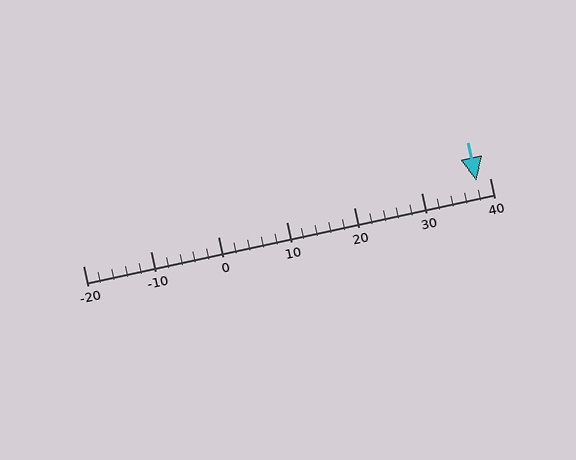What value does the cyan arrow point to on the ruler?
The cyan arrow points to approximately 38.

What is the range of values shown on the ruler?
The ruler shows values from -20 to 40.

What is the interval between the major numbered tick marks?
The major tick marks are spaced 10 units apart.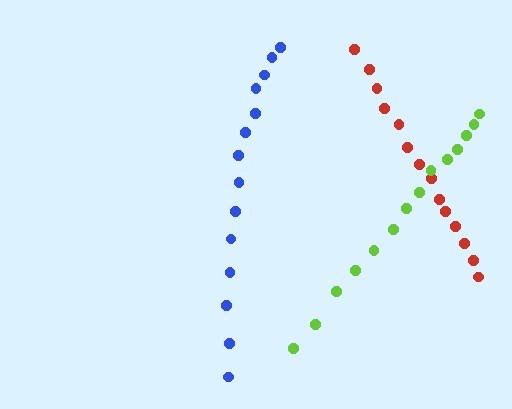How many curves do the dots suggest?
There are 3 distinct paths.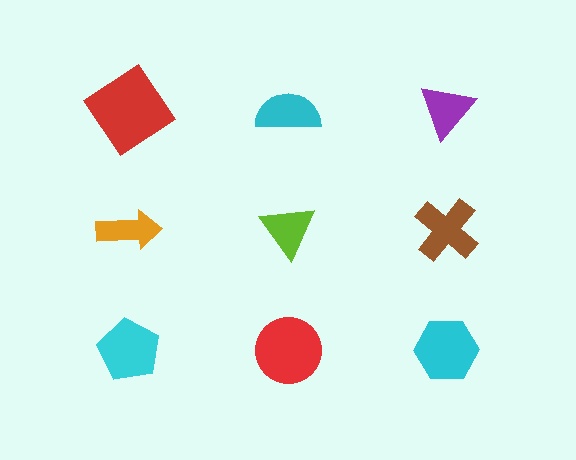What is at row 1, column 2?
A cyan semicircle.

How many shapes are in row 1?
3 shapes.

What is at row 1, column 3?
A purple triangle.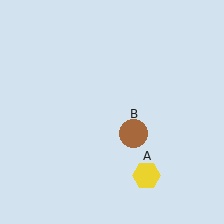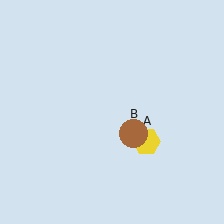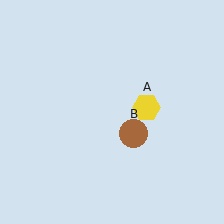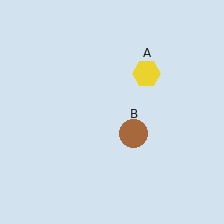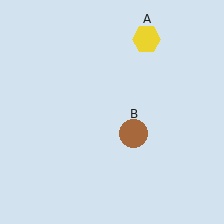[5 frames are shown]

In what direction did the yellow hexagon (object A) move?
The yellow hexagon (object A) moved up.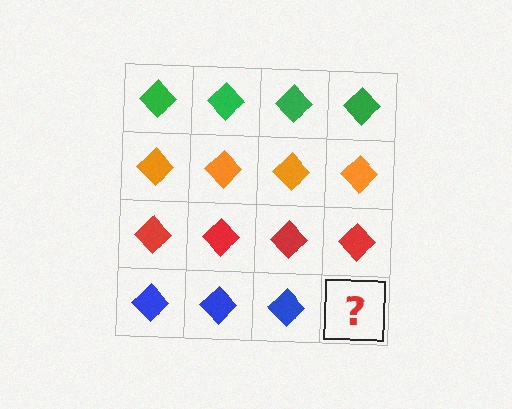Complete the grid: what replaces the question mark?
The question mark should be replaced with a blue diamond.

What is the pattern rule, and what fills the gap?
The rule is that each row has a consistent color. The gap should be filled with a blue diamond.